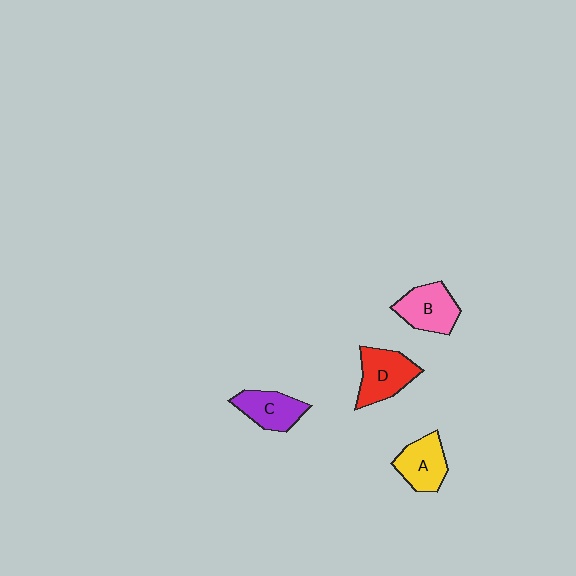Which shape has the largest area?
Shape D (red).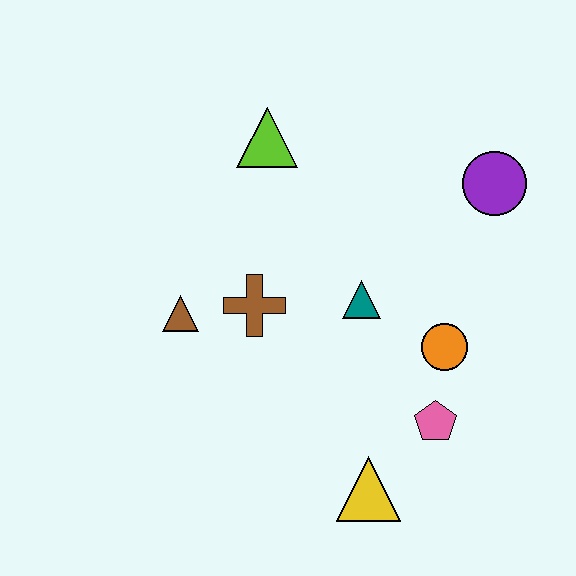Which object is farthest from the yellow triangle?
The lime triangle is farthest from the yellow triangle.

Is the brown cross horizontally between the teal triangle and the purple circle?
No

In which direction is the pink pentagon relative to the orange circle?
The pink pentagon is below the orange circle.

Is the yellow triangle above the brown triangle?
No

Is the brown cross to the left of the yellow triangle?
Yes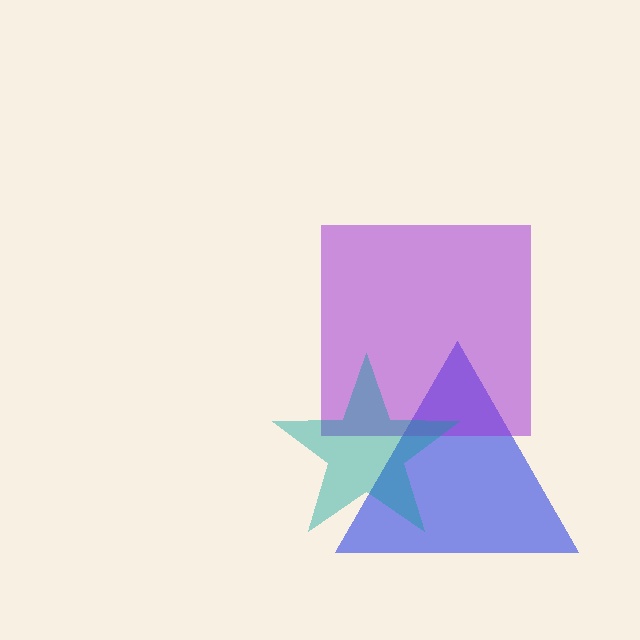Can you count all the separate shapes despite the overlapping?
Yes, there are 3 separate shapes.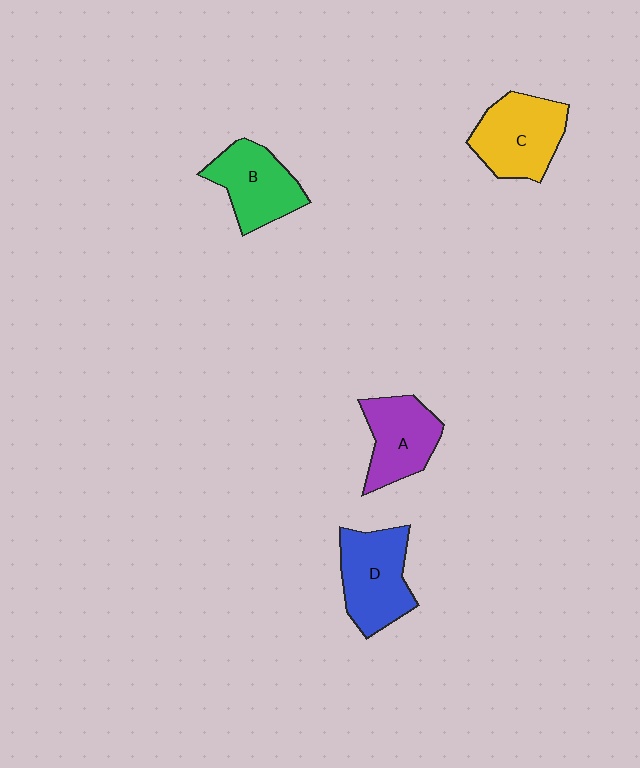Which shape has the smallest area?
Shape A (purple).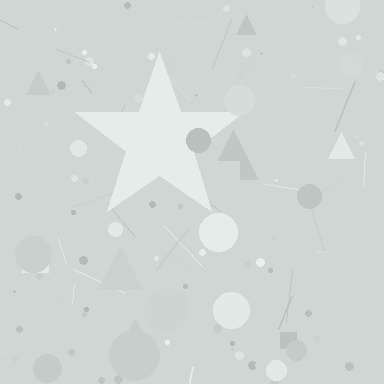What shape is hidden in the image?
A star is hidden in the image.